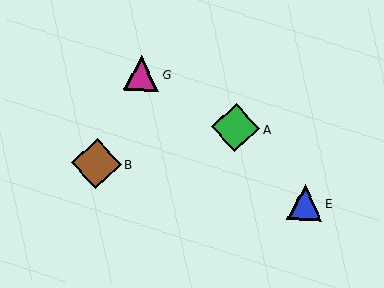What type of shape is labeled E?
Shape E is a blue triangle.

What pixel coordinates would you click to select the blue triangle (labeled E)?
Click at (305, 202) to select the blue triangle E.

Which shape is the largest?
The brown diamond (labeled B) is the largest.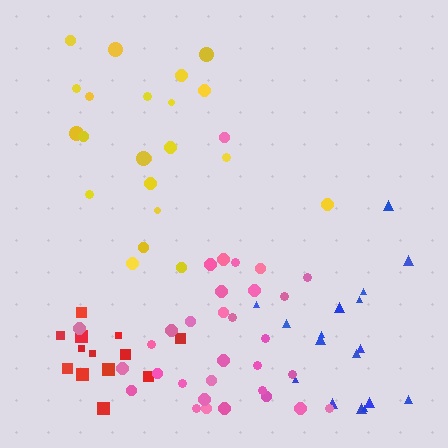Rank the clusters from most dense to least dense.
red, pink, yellow, blue.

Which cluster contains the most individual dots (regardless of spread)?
Pink (32).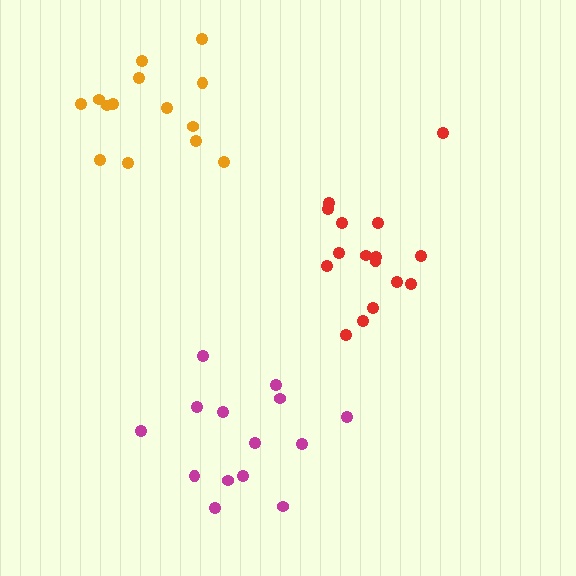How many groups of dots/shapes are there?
There are 3 groups.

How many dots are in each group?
Group 1: 14 dots, Group 2: 14 dots, Group 3: 16 dots (44 total).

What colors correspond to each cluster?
The clusters are colored: orange, magenta, red.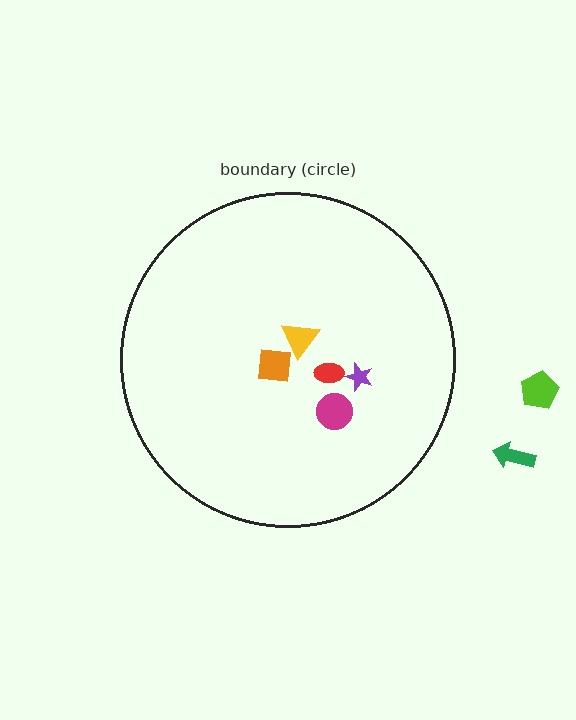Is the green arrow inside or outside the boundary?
Outside.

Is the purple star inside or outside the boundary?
Inside.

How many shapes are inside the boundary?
5 inside, 2 outside.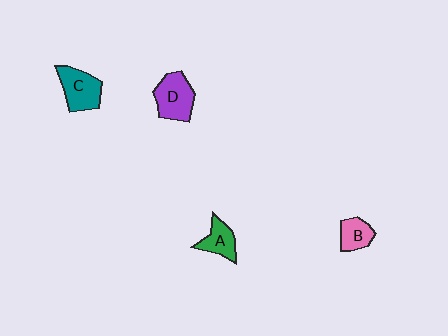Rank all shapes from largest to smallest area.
From largest to smallest: D (purple), C (teal), A (green), B (pink).